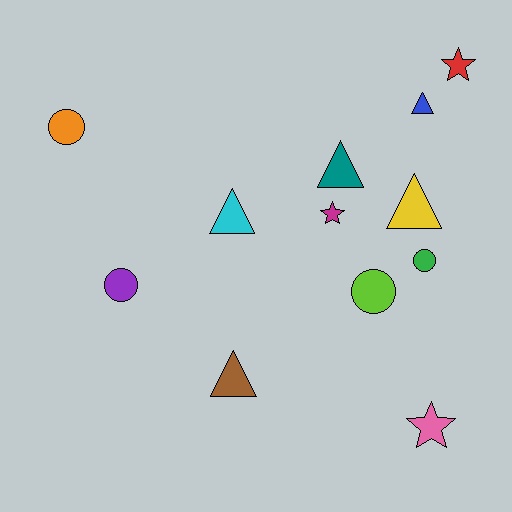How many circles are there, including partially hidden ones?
There are 4 circles.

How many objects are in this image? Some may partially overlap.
There are 12 objects.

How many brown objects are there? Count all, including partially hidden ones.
There is 1 brown object.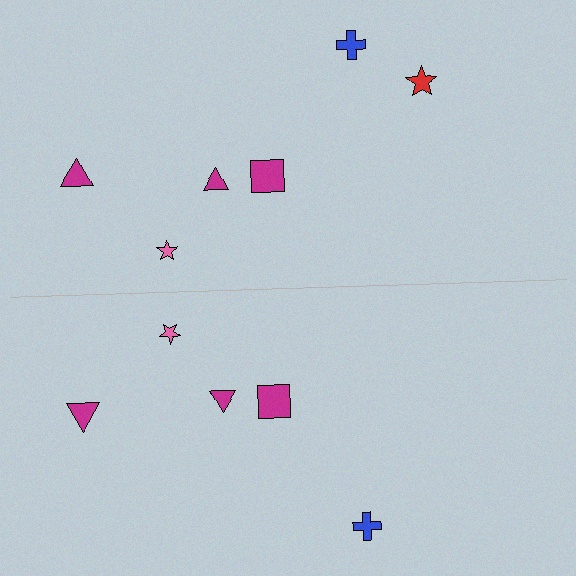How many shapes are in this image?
There are 11 shapes in this image.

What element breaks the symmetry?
A red star is missing from the bottom side.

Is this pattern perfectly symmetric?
No, the pattern is not perfectly symmetric. A red star is missing from the bottom side.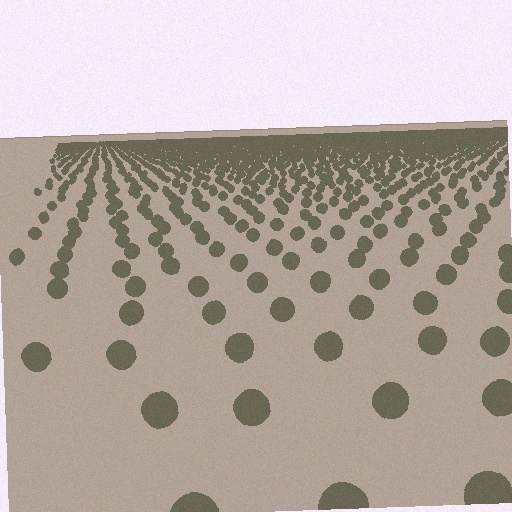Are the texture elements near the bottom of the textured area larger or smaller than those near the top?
Larger. Near the bottom, elements are closer to the viewer and appear at a bigger on-screen size.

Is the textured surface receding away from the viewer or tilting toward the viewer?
The surface is receding away from the viewer. Texture elements get smaller and denser toward the top.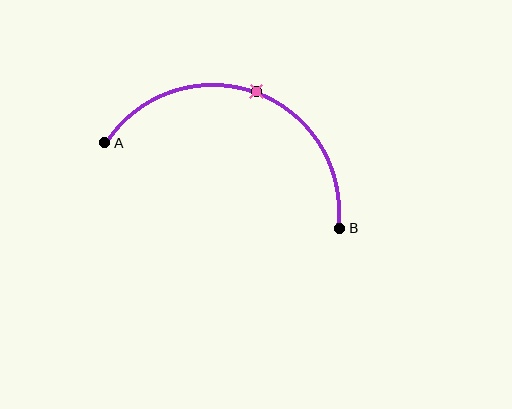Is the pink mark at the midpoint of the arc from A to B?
Yes. The pink mark lies on the arc at equal arc-length from both A and B — it is the arc midpoint.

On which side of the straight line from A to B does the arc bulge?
The arc bulges above the straight line connecting A and B.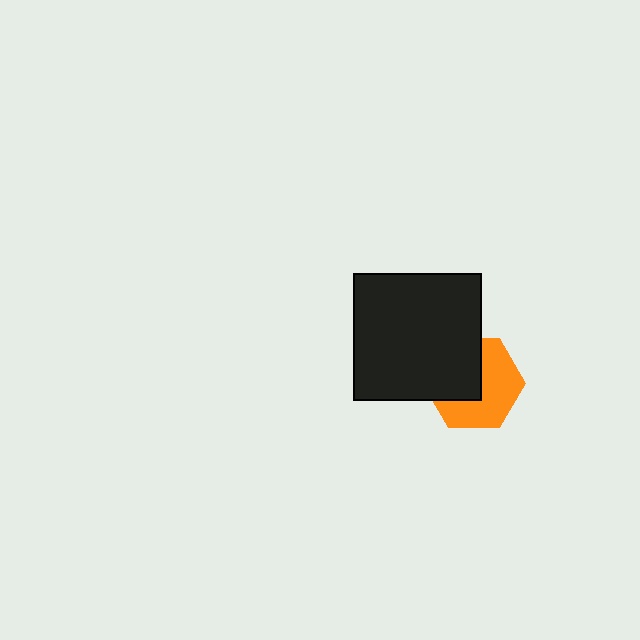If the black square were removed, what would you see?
You would see the complete orange hexagon.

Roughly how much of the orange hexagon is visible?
About half of it is visible (roughly 56%).